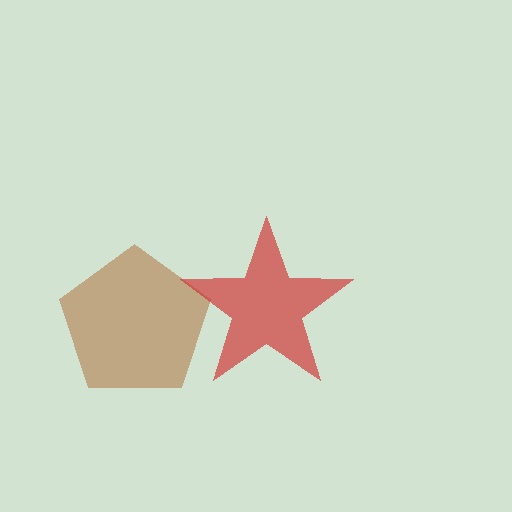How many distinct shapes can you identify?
There are 2 distinct shapes: a brown pentagon, a red star.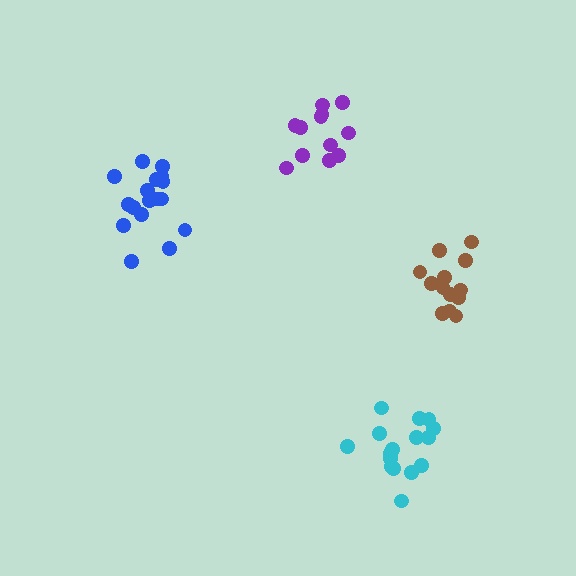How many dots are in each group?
Group 1: 16 dots, Group 2: 17 dots, Group 3: 13 dots, Group 4: 12 dots (58 total).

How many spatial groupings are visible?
There are 4 spatial groupings.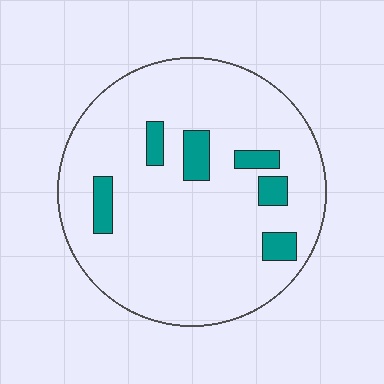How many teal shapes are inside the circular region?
6.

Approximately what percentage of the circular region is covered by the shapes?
Approximately 10%.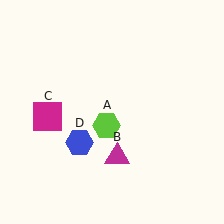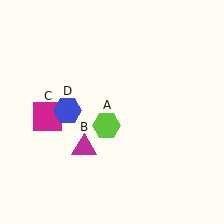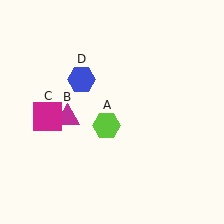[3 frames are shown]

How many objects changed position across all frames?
2 objects changed position: magenta triangle (object B), blue hexagon (object D).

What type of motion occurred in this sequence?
The magenta triangle (object B), blue hexagon (object D) rotated clockwise around the center of the scene.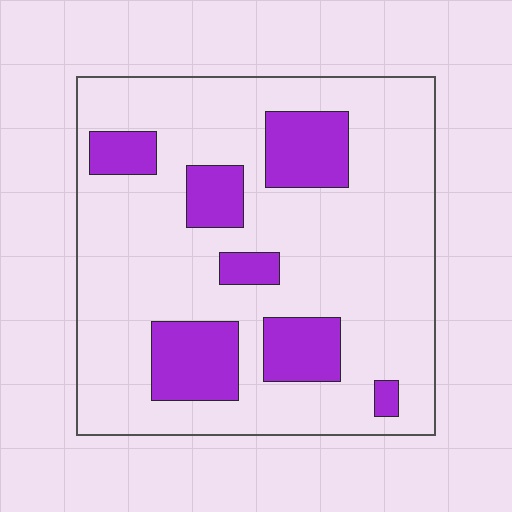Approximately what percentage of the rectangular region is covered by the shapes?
Approximately 20%.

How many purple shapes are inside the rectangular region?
7.